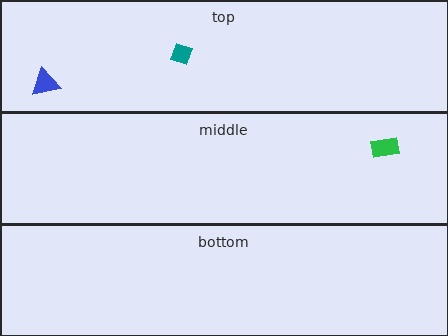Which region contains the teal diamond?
The top region.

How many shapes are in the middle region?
1.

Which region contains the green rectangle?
The middle region.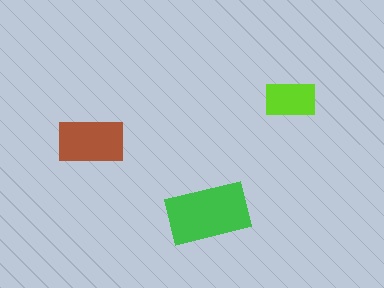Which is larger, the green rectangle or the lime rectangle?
The green one.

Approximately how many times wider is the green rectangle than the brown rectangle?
About 1.5 times wider.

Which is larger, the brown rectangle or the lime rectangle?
The brown one.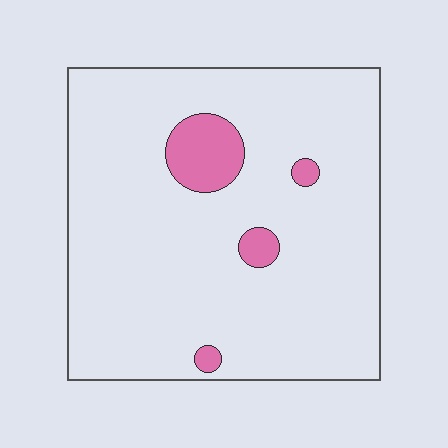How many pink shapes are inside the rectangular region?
4.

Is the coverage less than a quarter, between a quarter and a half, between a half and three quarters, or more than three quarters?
Less than a quarter.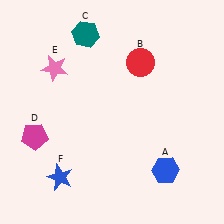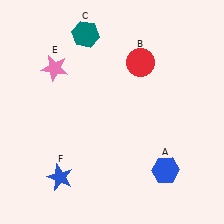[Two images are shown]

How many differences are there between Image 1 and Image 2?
There is 1 difference between the two images.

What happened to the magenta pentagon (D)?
The magenta pentagon (D) was removed in Image 2. It was in the bottom-left area of Image 1.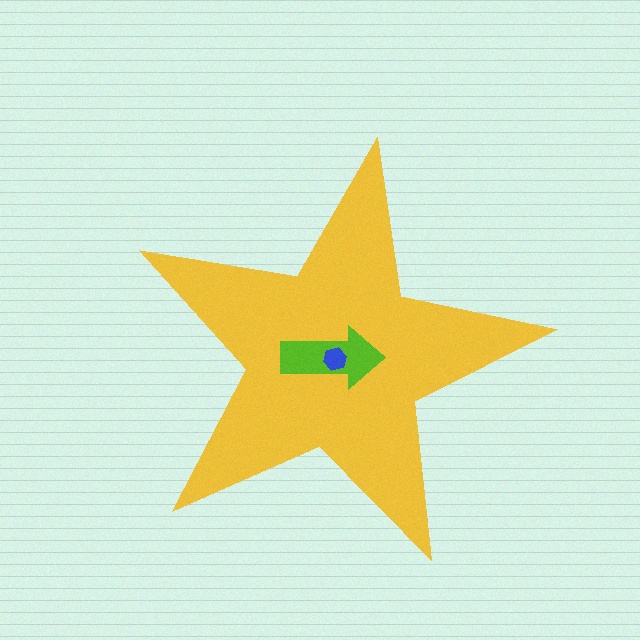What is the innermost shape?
The blue hexagon.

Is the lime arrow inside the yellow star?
Yes.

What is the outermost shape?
The yellow star.